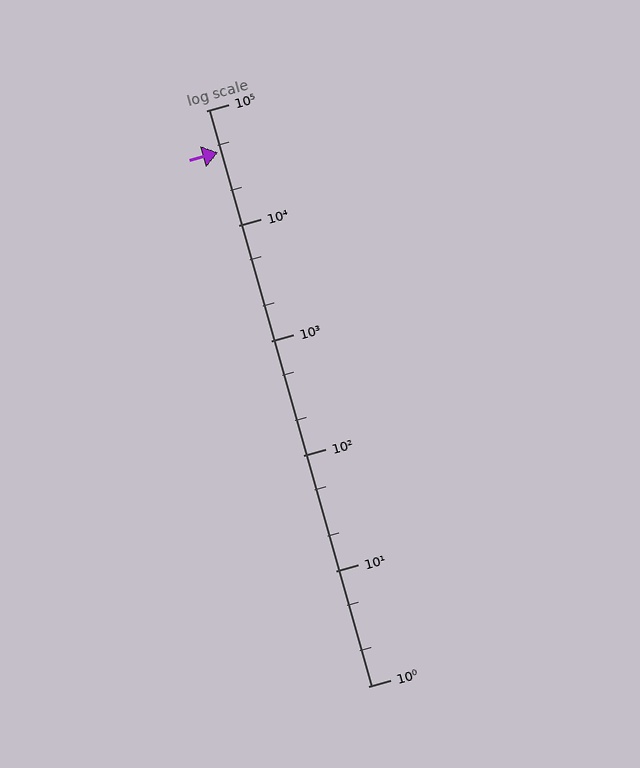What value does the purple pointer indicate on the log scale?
The pointer indicates approximately 43000.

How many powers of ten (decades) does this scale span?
The scale spans 5 decades, from 1 to 100000.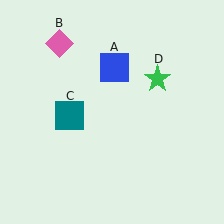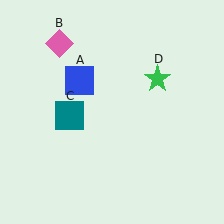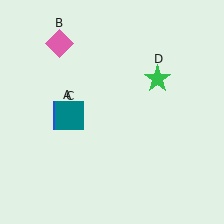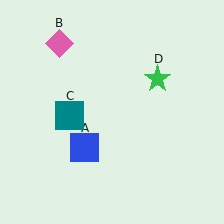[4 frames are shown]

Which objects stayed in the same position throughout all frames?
Pink diamond (object B) and teal square (object C) and green star (object D) remained stationary.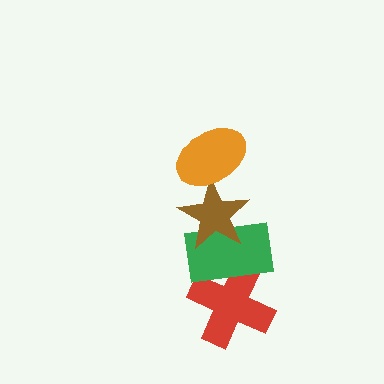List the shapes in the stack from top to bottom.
From top to bottom: the orange ellipse, the brown star, the green rectangle, the red cross.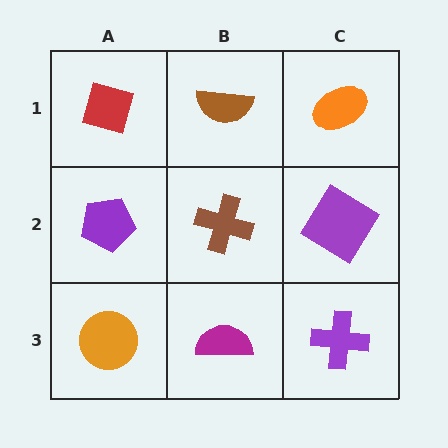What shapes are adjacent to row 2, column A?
A red diamond (row 1, column A), an orange circle (row 3, column A), a brown cross (row 2, column B).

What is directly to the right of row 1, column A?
A brown semicircle.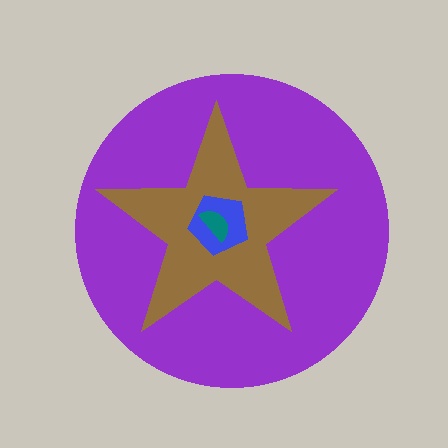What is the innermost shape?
The teal semicircle.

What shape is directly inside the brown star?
The blue pentagon.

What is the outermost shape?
The purple circle.